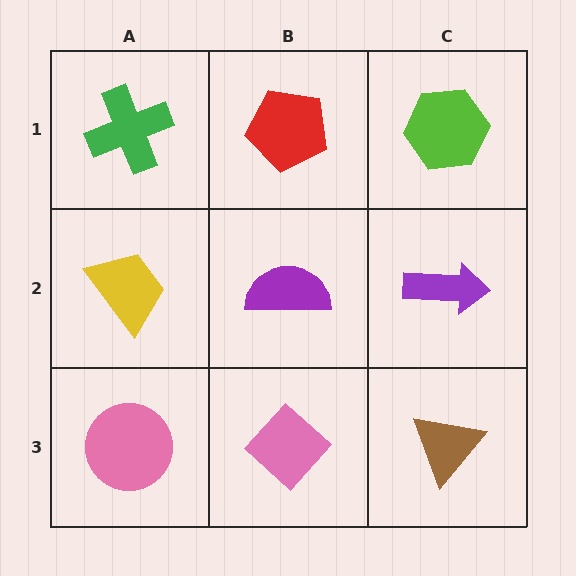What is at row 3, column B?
A pink diamond.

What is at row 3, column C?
A brown triangle.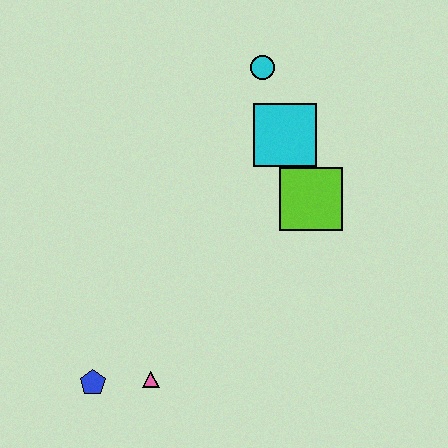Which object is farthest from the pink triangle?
The cyan circle is farthest from the pink triangle.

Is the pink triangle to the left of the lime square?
Yes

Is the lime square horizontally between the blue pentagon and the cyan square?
No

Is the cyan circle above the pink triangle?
Yes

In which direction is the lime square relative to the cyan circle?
The lime square is below the cyan circle.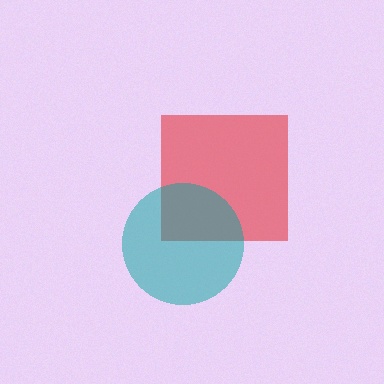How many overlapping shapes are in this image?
There are 2 overlapping shapes in the image.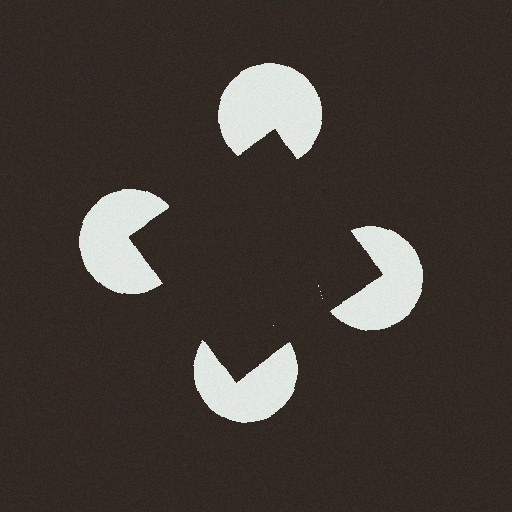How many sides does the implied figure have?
4 sides.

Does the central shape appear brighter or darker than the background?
It typically appears slightly darker than the background, even though no actual brightness change is drawn.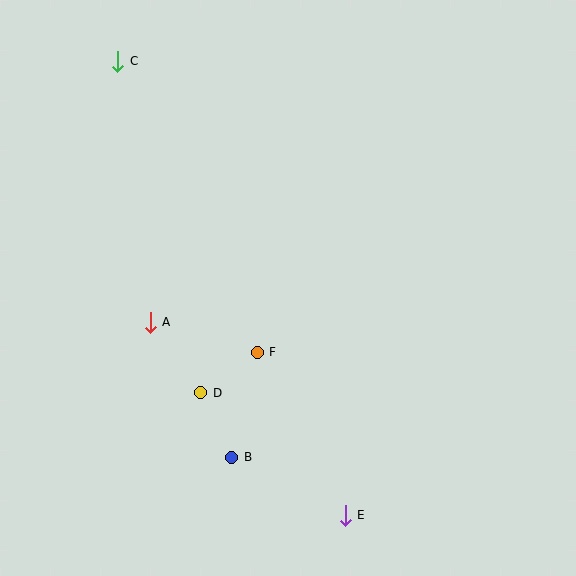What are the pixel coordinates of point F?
Point F is at (257, 352).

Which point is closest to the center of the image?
Point F at (257, 352) is closest to the center.